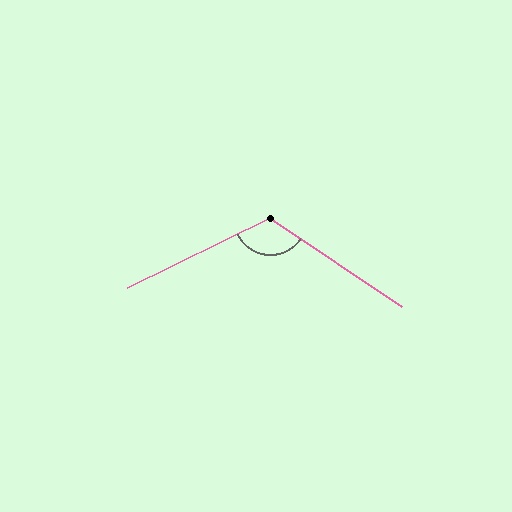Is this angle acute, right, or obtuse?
It is obtuse.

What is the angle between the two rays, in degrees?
Approximately 120 degrees.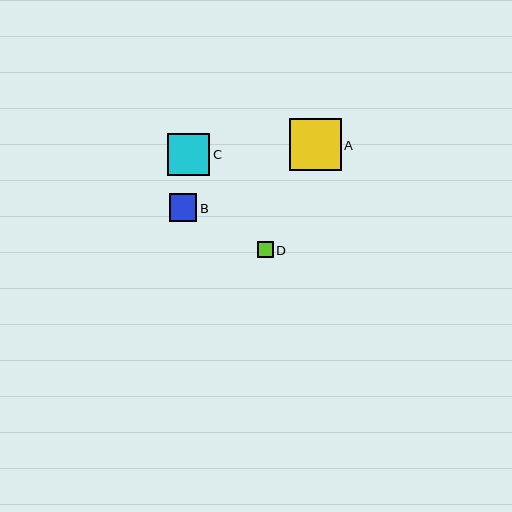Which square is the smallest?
Square D is the smallest with a size of approximately 15 pixels.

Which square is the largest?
Square A is the largest with a size of approximately 52 pixels.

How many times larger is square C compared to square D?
Square C is approximately 2.8 times the size of square D.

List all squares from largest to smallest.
From largest to smallest: A, C, B, D.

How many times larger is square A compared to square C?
Square A is approximately 1.2 times the size of square C.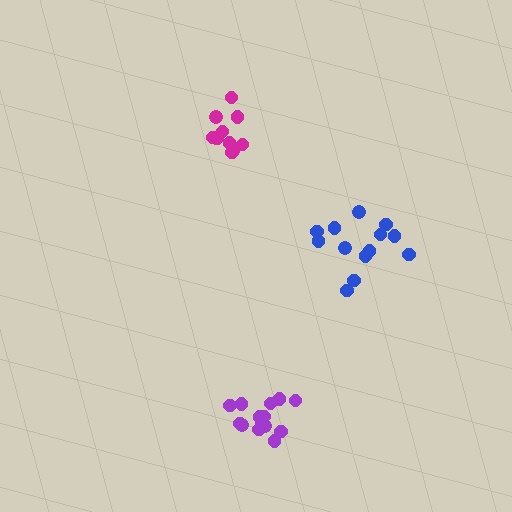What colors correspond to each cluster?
The clusters are colored: magenta, blue, purple.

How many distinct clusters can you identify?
There are 3 distinct clusters.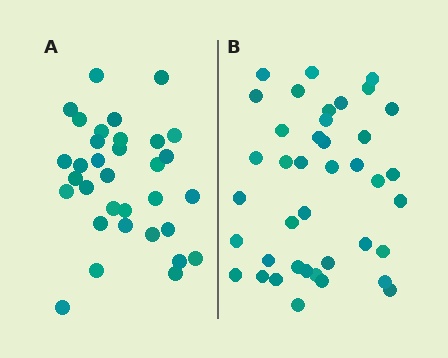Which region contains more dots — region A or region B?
Region B (the right region) has more dots.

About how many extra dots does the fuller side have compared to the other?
Region B has roughly 8 or so more dots than region A.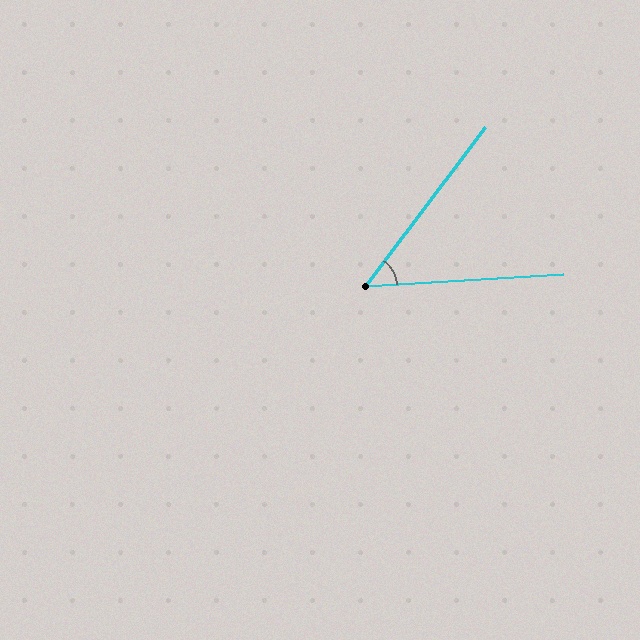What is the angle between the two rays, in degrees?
Approximately 50 degrees.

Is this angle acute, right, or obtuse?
It is acute.